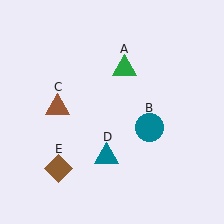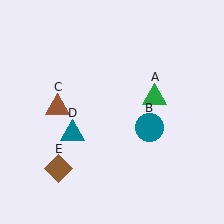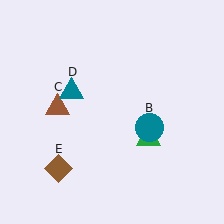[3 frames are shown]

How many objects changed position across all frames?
2 objects changed position: green triangle (object A), teal triangle (object D).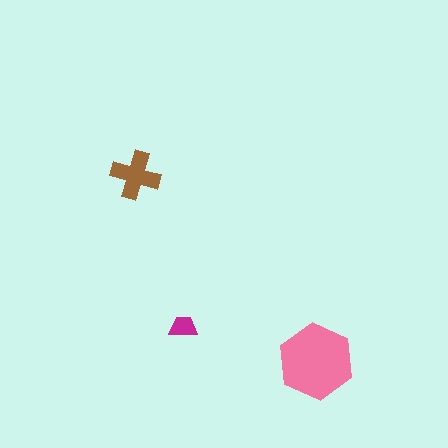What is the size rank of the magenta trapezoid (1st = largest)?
3rd.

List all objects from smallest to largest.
The magenta trapezoid, the brown cross, the pink hexagon.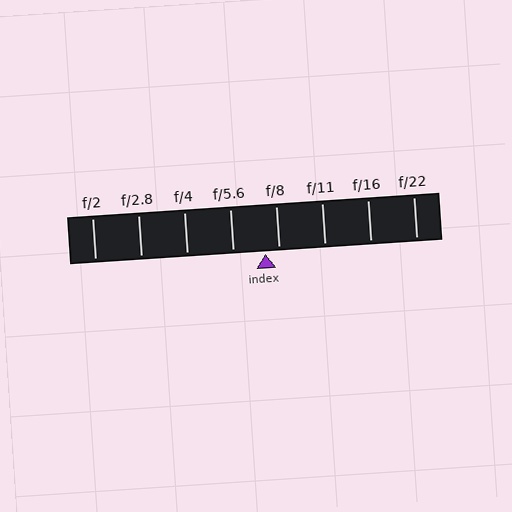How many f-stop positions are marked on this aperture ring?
There are 8 f-stop positions marked.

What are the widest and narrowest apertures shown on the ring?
The widest aperture shown is f/2 and the narrowest is f/22.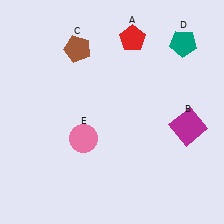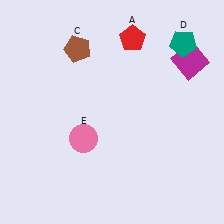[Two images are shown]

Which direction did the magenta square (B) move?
The magenta square (B) moved up.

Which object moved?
The magenta square (B) moved up.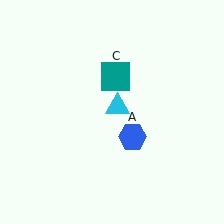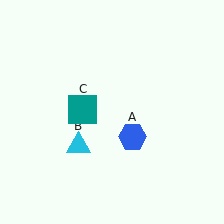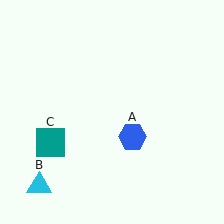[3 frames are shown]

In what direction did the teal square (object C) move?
The teal square (object C) moved down and to the left.